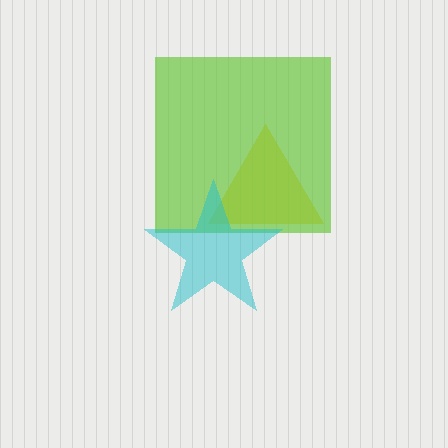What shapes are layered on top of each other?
The layered shapes are: a yellow triangle, a lime square, a cyan star.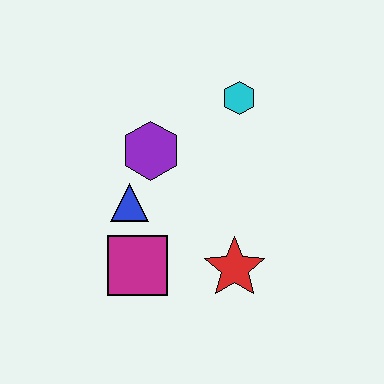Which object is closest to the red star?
The magenta square is closest to the red star.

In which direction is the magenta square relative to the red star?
The magenta square is to the left of the red star.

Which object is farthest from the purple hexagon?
The red star is farthest from the purple hexagon.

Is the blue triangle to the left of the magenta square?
Yes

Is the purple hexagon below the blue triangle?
No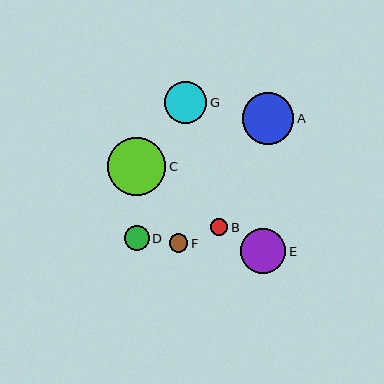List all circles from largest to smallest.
From largest to smallest: C, A, E, G, D, F, B.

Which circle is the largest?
Circle C is the largest with a size of approximately 58 pixels.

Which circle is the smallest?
Circle B is the smallest with a size of approximately 18 pixels.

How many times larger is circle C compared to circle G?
Circle C is approximately 1.4 times the size of circle G.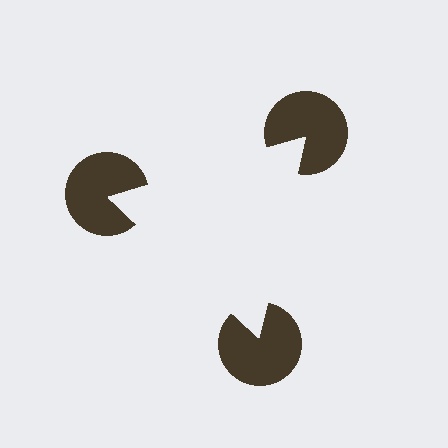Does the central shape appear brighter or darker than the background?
It typically appears slightly brighter than the background, even though no actual brightness change is drawn.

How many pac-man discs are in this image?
There are 3 — one at each vertex of the illusory triangle.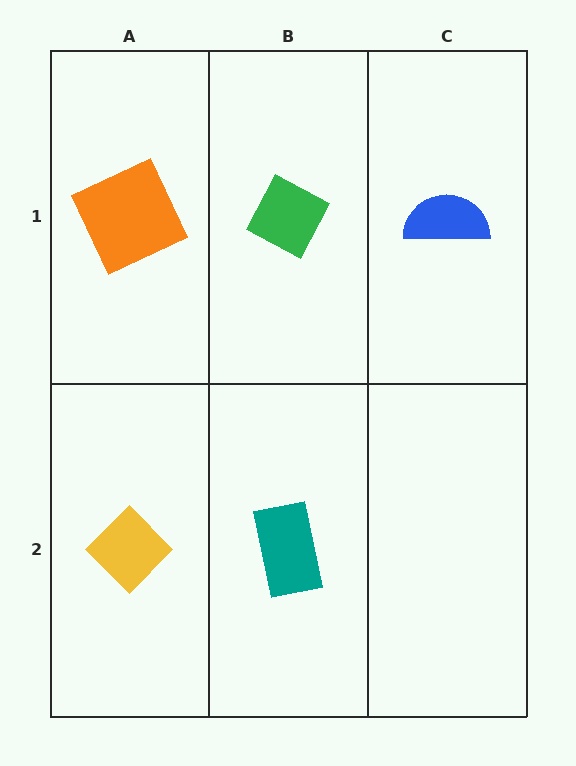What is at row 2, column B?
A teal rectangle.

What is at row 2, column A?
A yellow diamond.